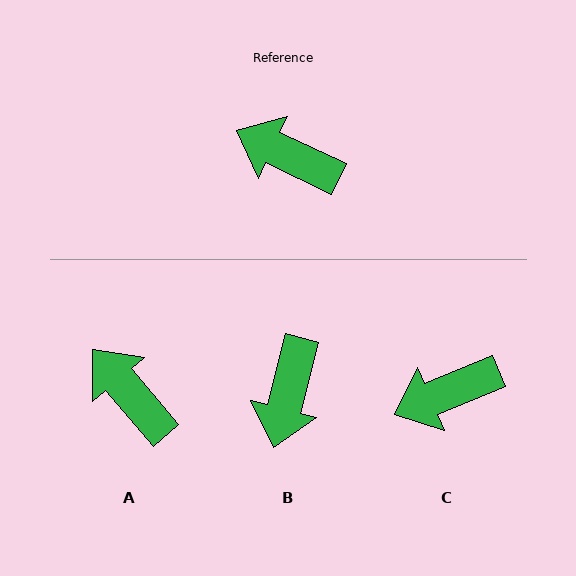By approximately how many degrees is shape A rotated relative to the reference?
Approximately 24 degrees clockwise.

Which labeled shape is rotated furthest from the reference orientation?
B, about 101 degrees away.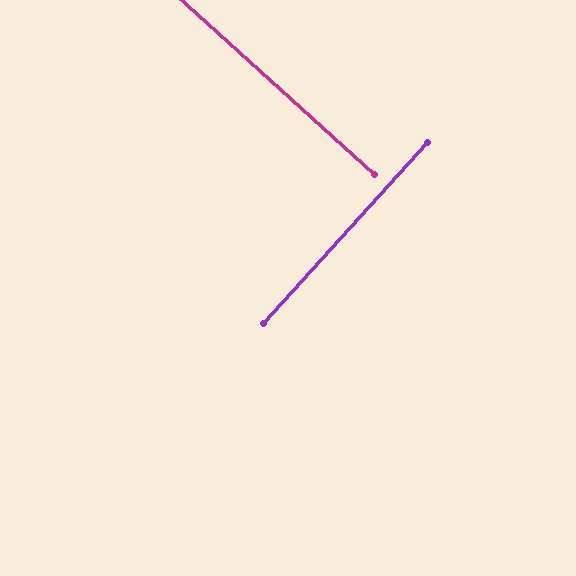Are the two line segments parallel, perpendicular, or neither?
Perpendicular — they meet at approximately 90°.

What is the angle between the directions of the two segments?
Approximately 90 degrees.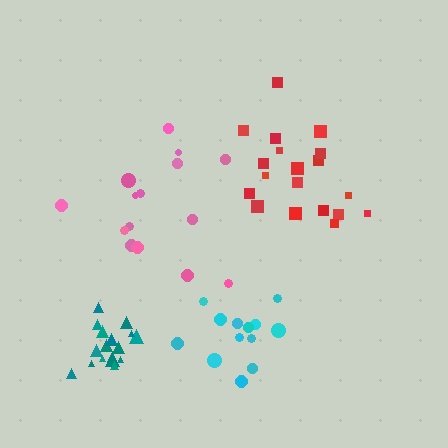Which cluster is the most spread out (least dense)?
Pink.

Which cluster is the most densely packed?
Teal.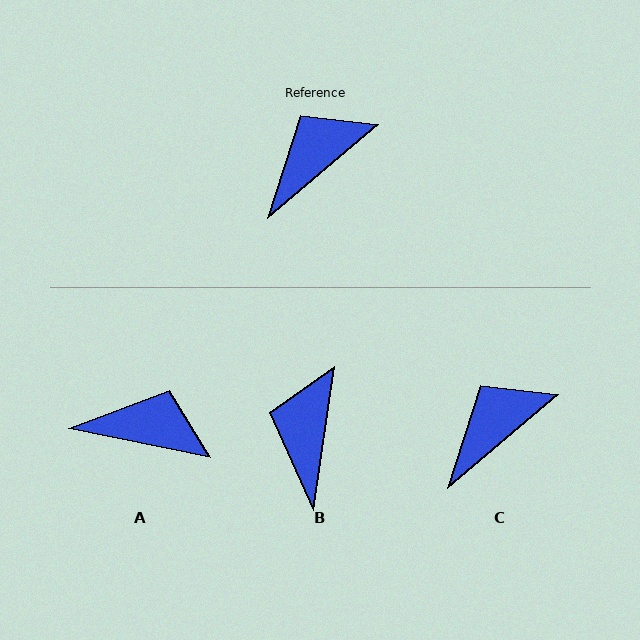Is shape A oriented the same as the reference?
No, it is off by about 52 degrees.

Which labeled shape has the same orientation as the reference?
C.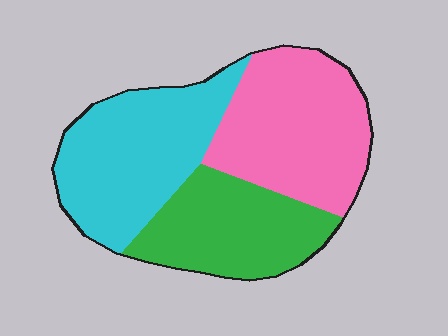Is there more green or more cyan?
Cyan.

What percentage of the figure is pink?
Pink takes up about three eighths (3/8) of the figure.